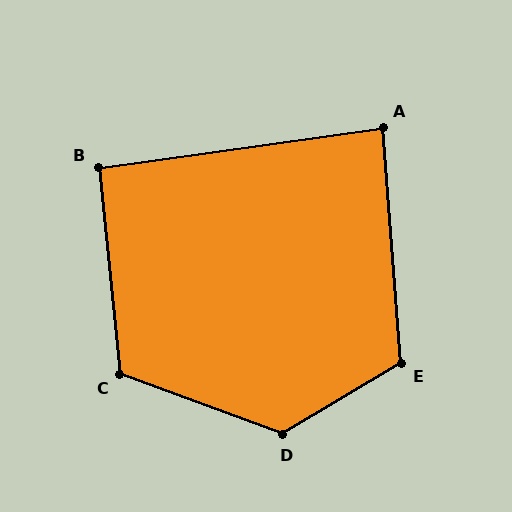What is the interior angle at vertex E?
Approximately 117 degrees (obtuse).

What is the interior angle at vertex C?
Approximately 116 degrees (obtuse).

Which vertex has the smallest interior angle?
A, at approximately 86 degrees.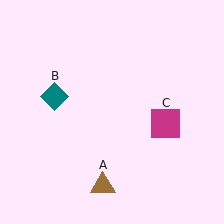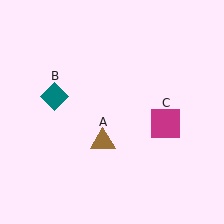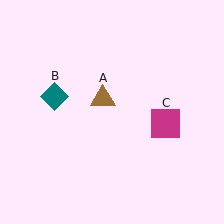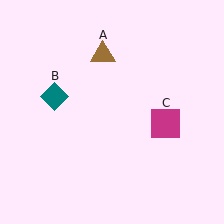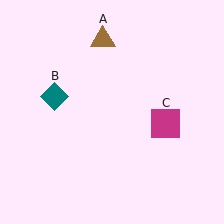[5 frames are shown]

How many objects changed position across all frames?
1 object changed position: brown triangle (object A).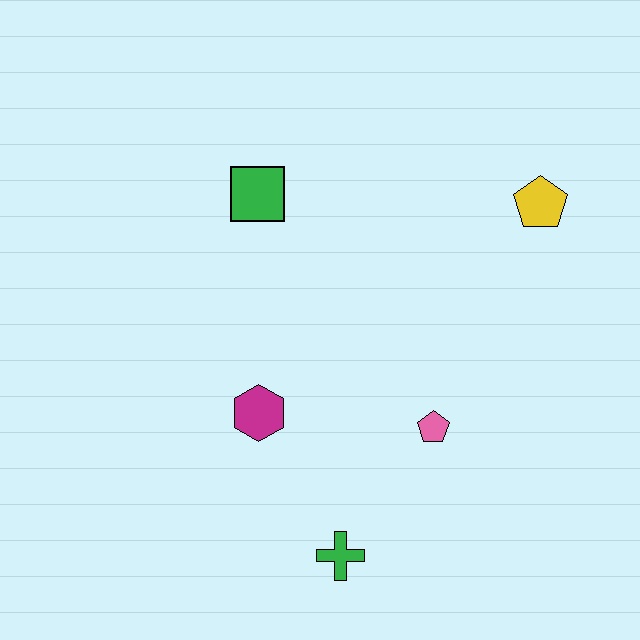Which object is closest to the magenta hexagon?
The green cross is closest to the magenta hexagon.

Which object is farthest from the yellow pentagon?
The green cross is farthest from the yellow pentagon.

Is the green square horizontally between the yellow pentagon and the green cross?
No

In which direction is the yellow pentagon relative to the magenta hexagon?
The yellow pentagon is to the right of the magenta hexagon.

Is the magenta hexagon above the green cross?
Yes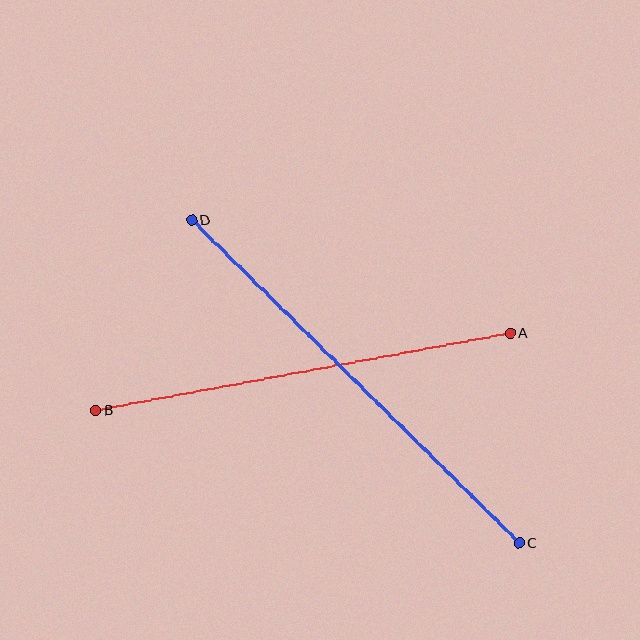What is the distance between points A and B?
The distance is approximately 422 pixels.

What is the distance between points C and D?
The distance is approximately 460 pixels.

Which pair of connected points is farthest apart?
Points C and D are farthest apart.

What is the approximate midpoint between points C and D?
The midpoint is at approximately (356, 382) pixels.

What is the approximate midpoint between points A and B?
The midpoint is at approximately (303, 372) pixels.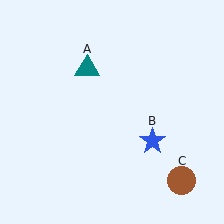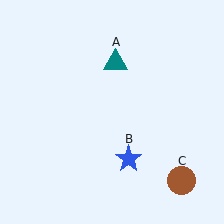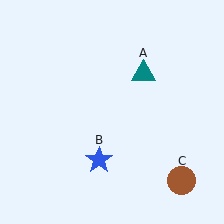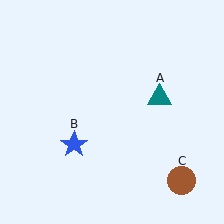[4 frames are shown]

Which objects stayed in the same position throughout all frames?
Brown circle (object C) remained stationary.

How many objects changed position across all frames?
2 objects changed position: teal triangle (object A), blue star (object B).